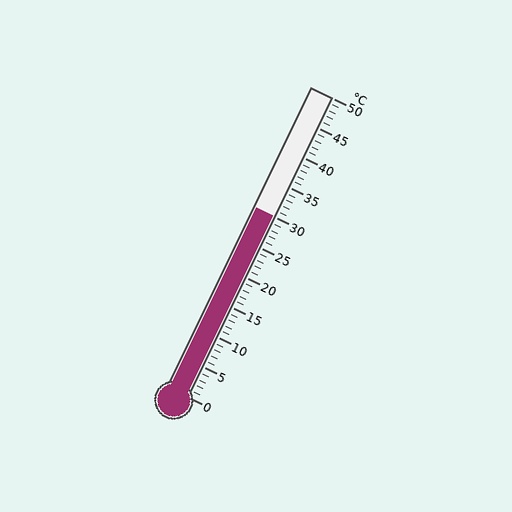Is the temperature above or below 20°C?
The temperature is above 20°C.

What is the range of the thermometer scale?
The thermometer scale ranges from 0°C to 50°C.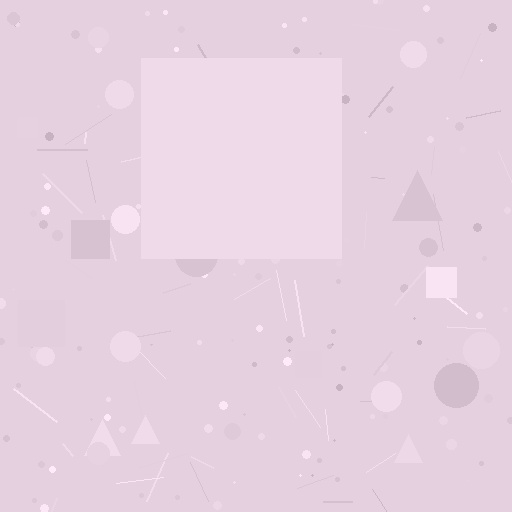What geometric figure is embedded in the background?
A square is embedded in the background.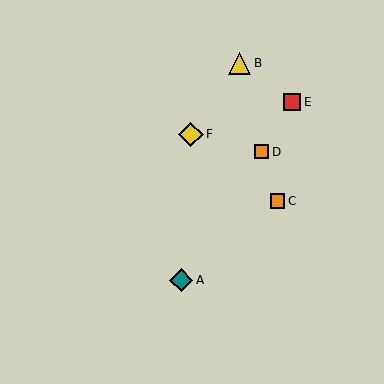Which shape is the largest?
The yellow diamond (labeled F) is the largest.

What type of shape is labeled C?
Shape C is an orange square.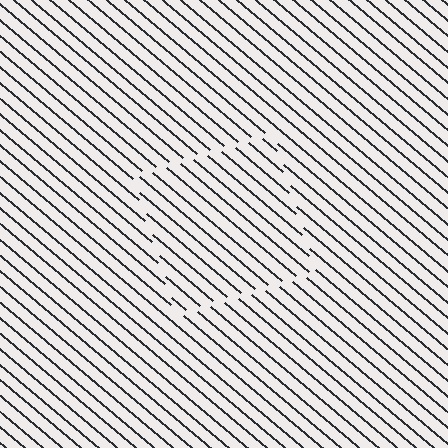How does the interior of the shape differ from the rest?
The interior of the shape contains the same grating, shifted by half a period — the contour is defined by the phase discontinuity where line-ends from the inner and outer gratings abut.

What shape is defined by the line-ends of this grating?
An illusory square. The interior of the shape contains the same grating, shifted by half a period — the contour is defined by the phase discontinuity where line-ends from the inner and outer gratings abut.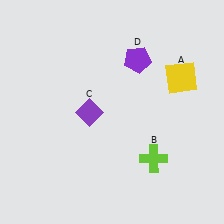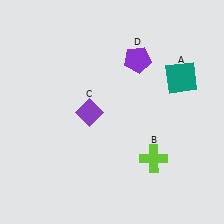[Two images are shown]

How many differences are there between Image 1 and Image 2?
There is 1 difference between the two images.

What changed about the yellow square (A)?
In Image 1, A is yellow. In Image 2, it changed to teal.